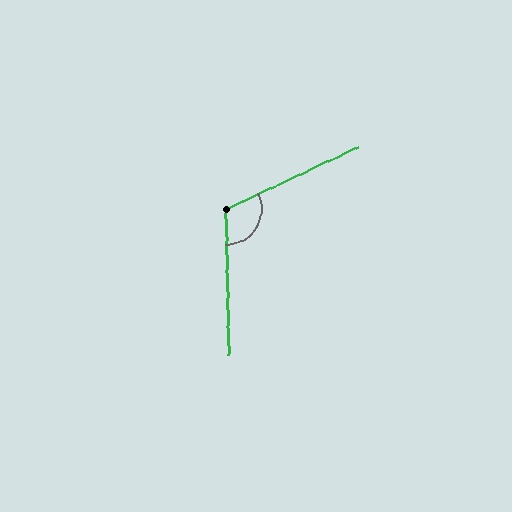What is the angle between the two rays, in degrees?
Approximately 114 degrees.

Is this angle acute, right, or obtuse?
It is obtuse.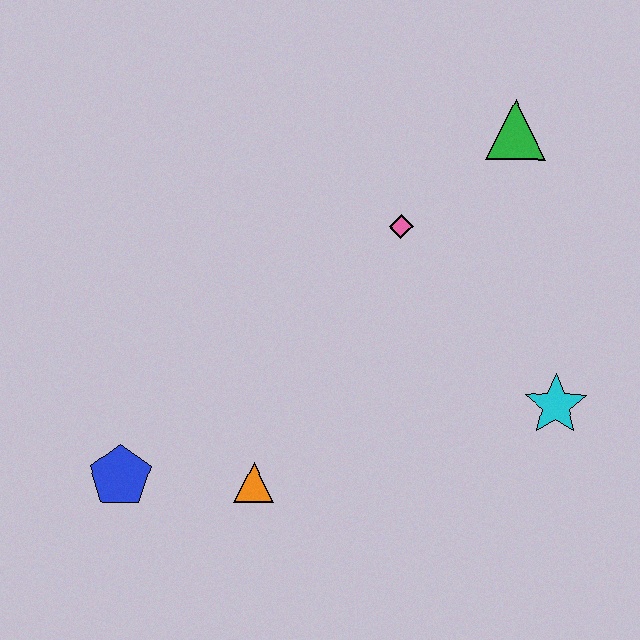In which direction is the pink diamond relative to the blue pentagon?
The pink diamond is to the right of the blue pentagon.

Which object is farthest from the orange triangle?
The green triangle is farthest from the orange triangle.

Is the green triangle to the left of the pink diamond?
No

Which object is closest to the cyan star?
The pink diamond is closest to the cyan star.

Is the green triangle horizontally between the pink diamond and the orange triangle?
No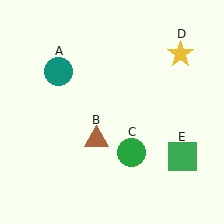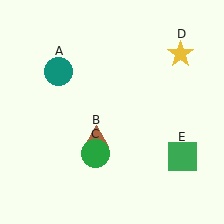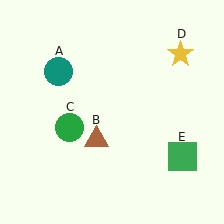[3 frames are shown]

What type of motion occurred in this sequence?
The green circle (object C) rotated clockwise around the center of the scene.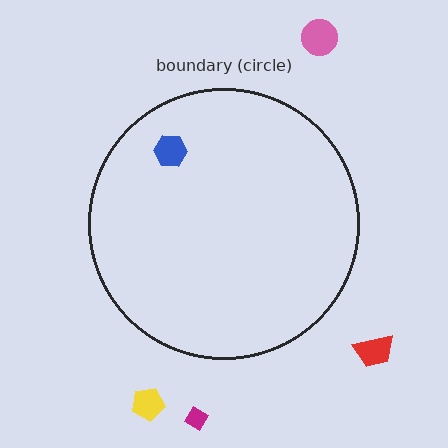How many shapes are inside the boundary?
1 inside, 4 outside.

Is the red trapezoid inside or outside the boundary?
Outside.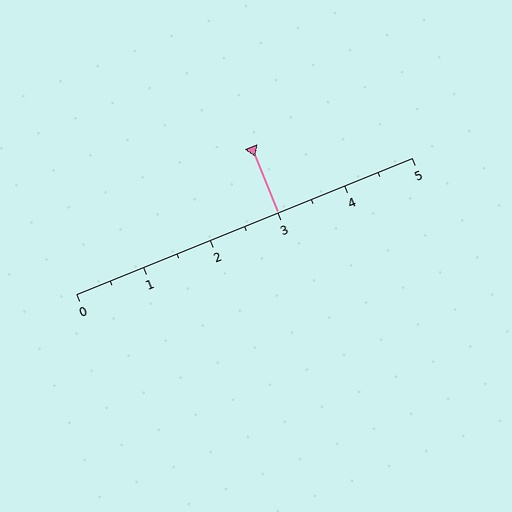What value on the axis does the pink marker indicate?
The marker indicates approximately 3.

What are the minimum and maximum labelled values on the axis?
The axis runs from 0 to 5.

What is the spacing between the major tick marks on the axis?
The major ticks are spaced 1 apart.